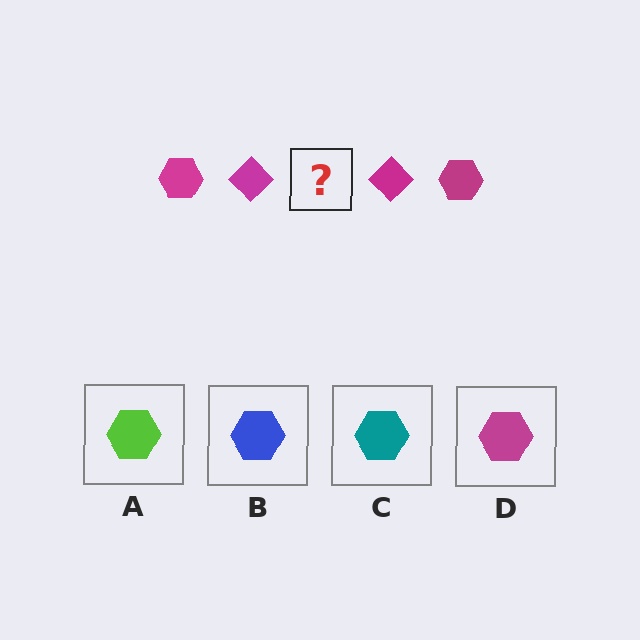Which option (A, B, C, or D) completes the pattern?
D.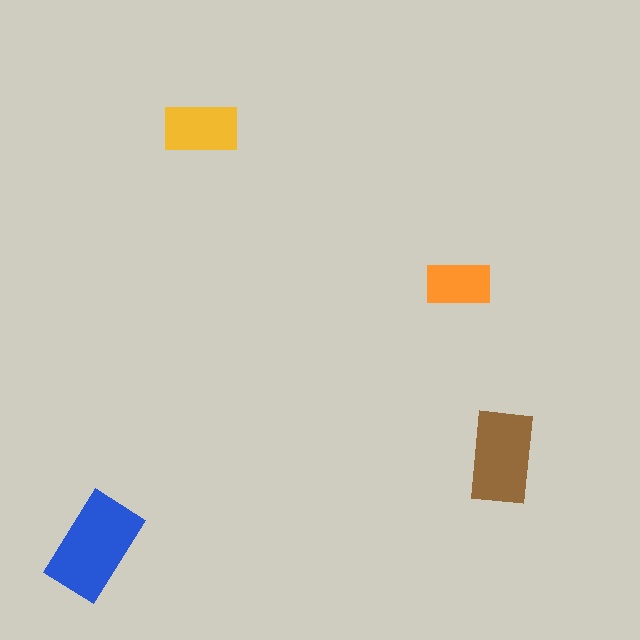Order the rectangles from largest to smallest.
the blue one, the brown one, the yellow one, the orange one.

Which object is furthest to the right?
The brown rectangle is rightmost.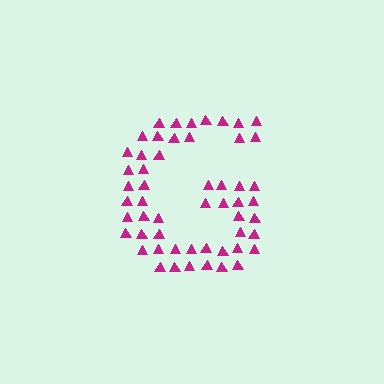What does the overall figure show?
The overall figure shows the letter G.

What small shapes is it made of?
It is made of small triangles.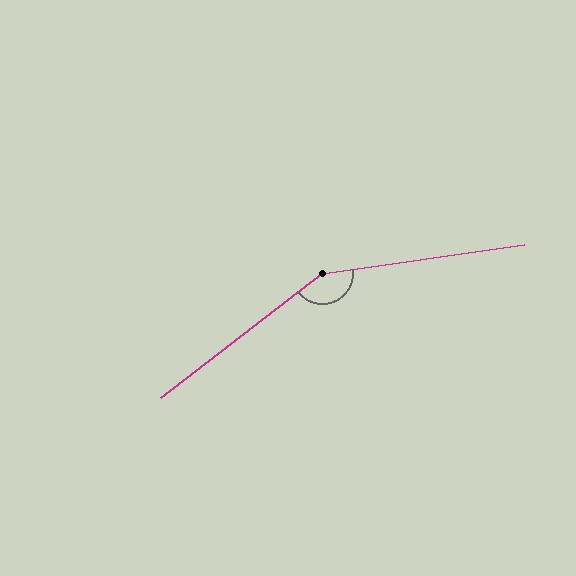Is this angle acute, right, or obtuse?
It is obtuse.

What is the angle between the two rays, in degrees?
Approximately 150 degrees.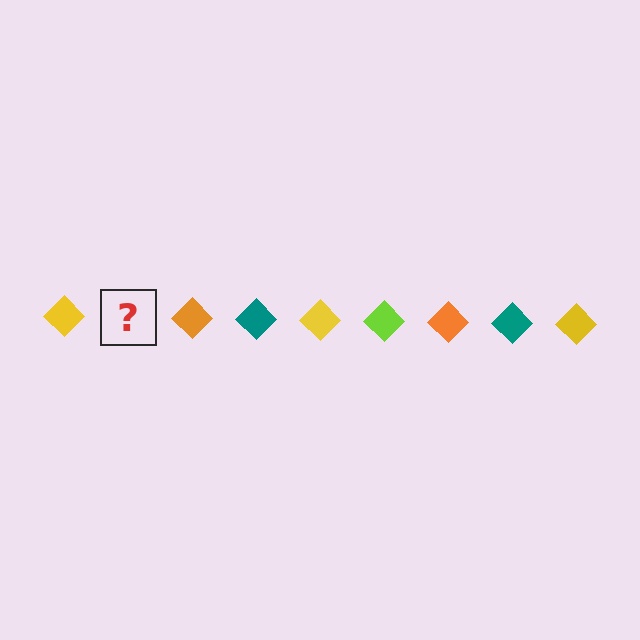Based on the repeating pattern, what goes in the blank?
The blank should be a lime diamond.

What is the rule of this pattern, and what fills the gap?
The rule is that the pattern cycles through yellow, lime, orange, teal diamonds. The gap should be filled with a lime diamond.